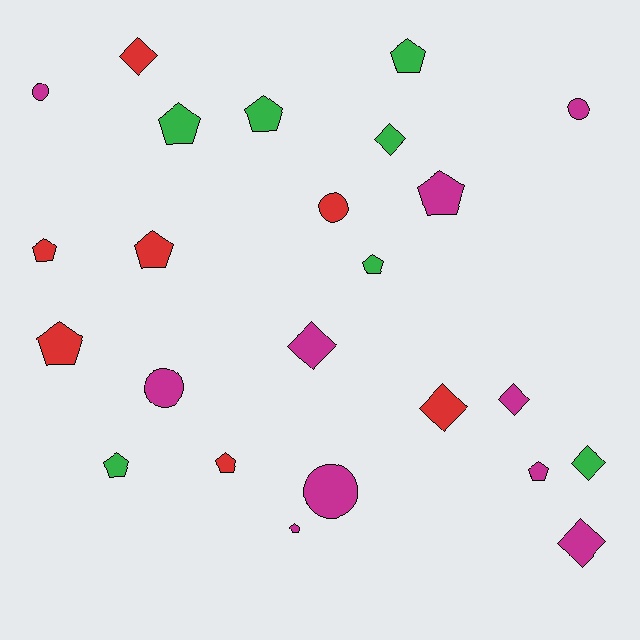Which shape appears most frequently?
Pentagon, with 12 objects.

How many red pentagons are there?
There are 4 red pentagons.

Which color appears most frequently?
Magenta, with 10 objects.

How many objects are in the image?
There are 24 objects.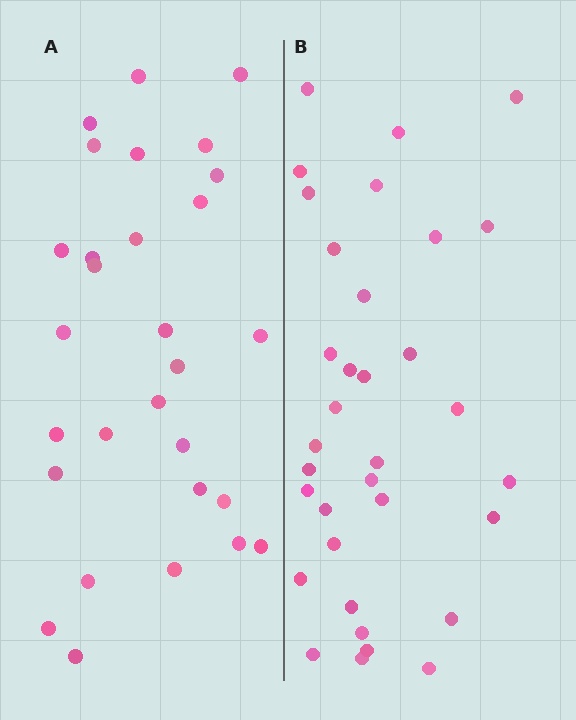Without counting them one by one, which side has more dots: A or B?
Region B (the right region) has more dots.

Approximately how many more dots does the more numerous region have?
Region B has about 5 more dots than region A.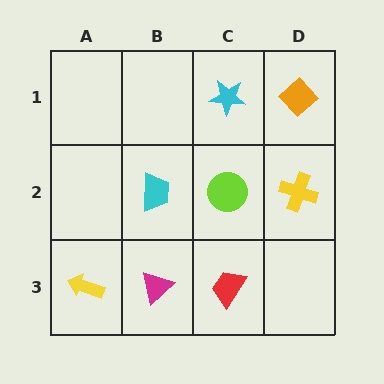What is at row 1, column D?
An orange diamond.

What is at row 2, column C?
A lime circle.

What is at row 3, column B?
A magenta triangle.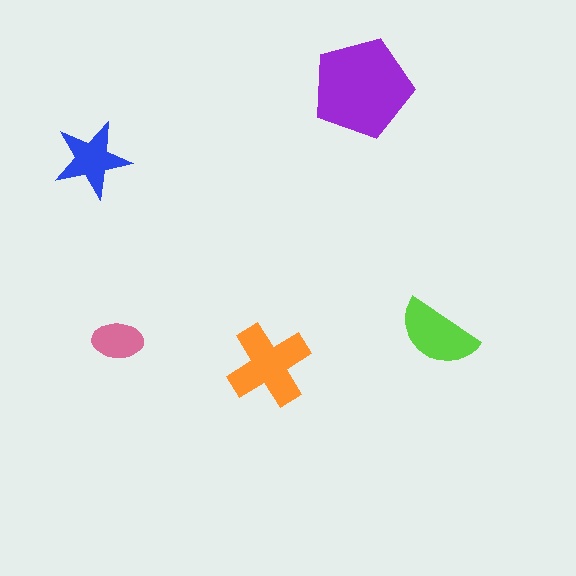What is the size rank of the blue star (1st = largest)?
4th.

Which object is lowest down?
The orange cross is bottommost.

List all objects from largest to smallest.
The purple pentagon, the orange cross, the lime semicircle, the blue star, the pink ellipse.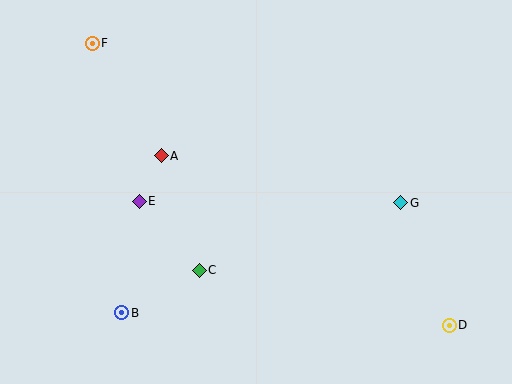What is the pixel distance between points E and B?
The distance between E and B is 113 pixels.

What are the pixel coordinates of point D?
Point D is at (449, 325).